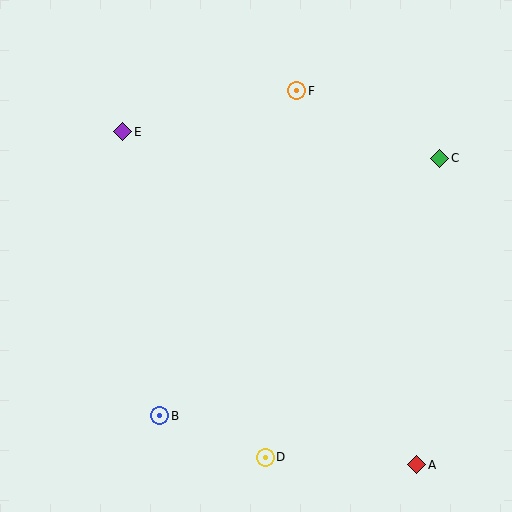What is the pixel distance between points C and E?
The distance between C and E is 318 pixels.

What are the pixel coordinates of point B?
Point B is at (160, 416).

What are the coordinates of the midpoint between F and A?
The midpoint between F and A is at (357, 278).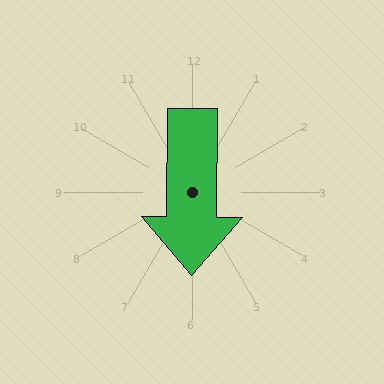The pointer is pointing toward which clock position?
Roughly 6 o'clock.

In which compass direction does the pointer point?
South.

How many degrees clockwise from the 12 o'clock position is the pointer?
Approximately 180 degrees.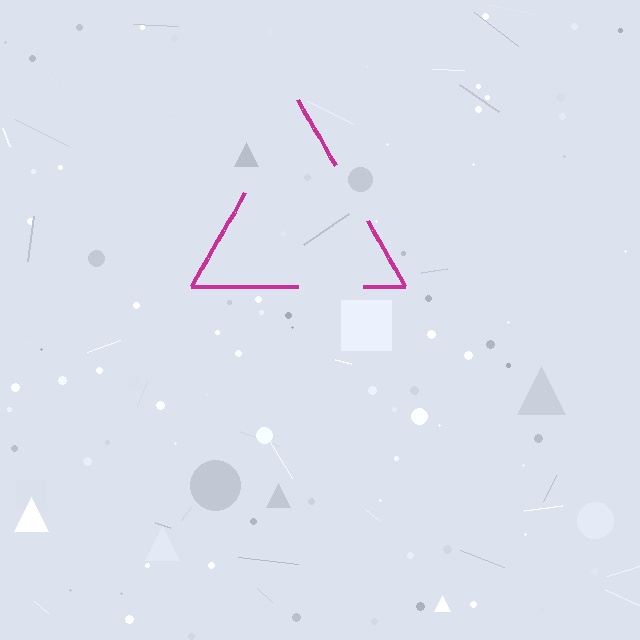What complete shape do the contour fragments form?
The contour fragments form a triangle.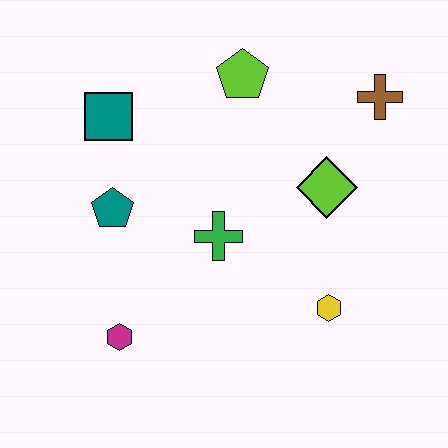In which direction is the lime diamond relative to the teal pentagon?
The lime diamond is to the right of the teal pentagon.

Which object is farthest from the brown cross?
The magenta hexagon is farthest from the brown cross.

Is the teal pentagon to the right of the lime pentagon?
No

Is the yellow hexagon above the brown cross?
No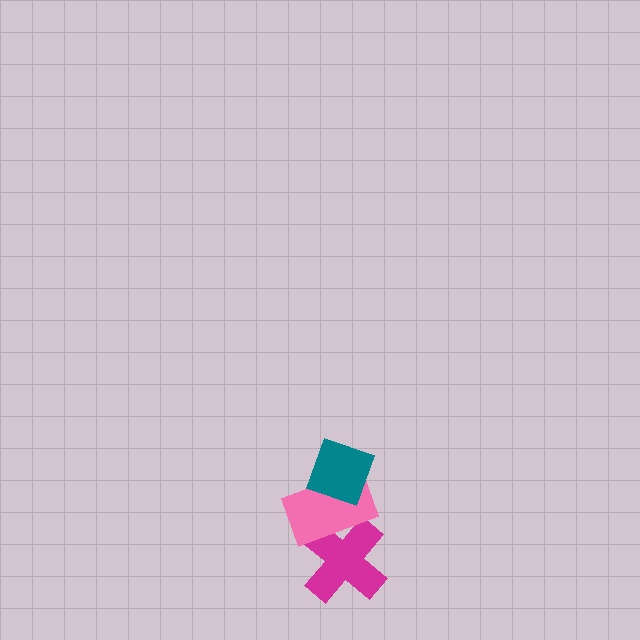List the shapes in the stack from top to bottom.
From top to bottom: the teal diamond, the pink rectangle, the magenta cross.